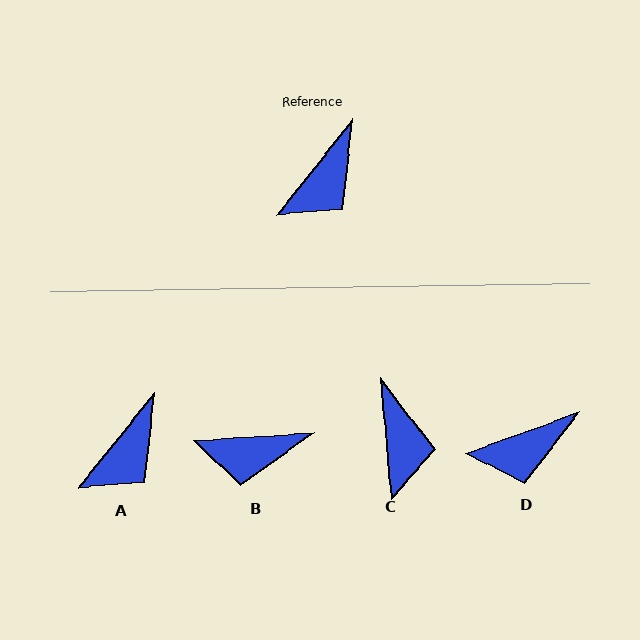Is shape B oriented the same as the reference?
No, it is off by about 48 degrees.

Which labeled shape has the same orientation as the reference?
A.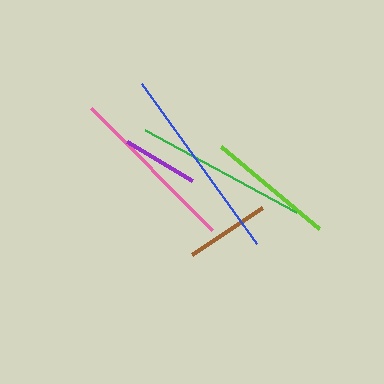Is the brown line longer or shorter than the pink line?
The pink line is longer than the brown line.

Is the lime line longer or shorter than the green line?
The green line is longer than the lime line.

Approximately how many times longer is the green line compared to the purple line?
The green line is approximately 2.2 times the length of the purple line.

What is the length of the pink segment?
The pink segment is approximately 171 pixels long.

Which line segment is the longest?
The blue line is the longest at approximately 196 pixels.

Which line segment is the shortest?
The purple line is the shortest at approximately 76 pixels.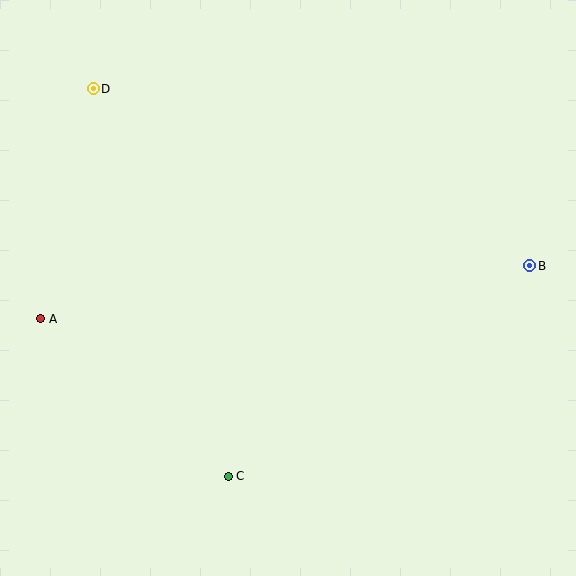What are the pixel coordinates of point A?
Point A is at (41, 319).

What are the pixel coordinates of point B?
Point B is at (530, 266).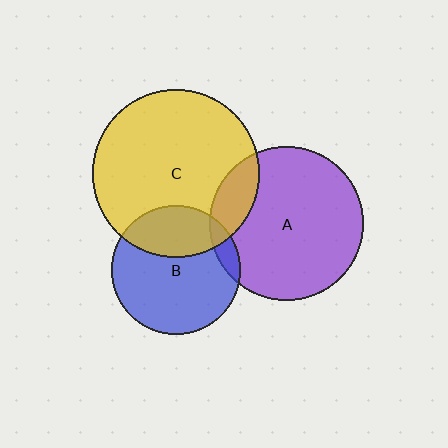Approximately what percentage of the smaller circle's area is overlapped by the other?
Approximately 15%.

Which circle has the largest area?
Circle C (yellow).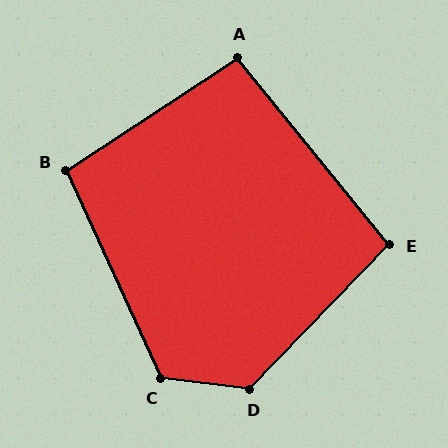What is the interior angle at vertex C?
Approximately 121 degrees (obtuse).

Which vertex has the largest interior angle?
D, at approximately 127 degrees.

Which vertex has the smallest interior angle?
A, at approximately 96 degrees.